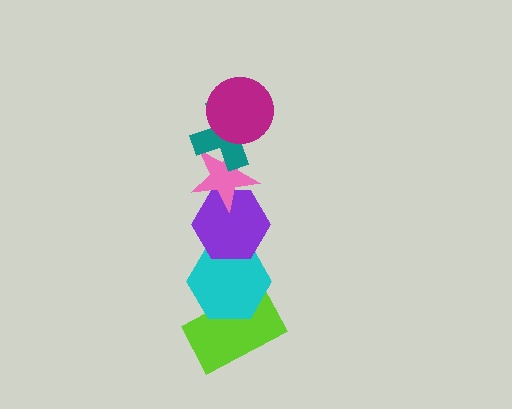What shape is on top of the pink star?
The teal cross is on top of the pink star.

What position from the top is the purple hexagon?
The purple hexagon is 4th from the top.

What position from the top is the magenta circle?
The magenta circle is 1st from the top.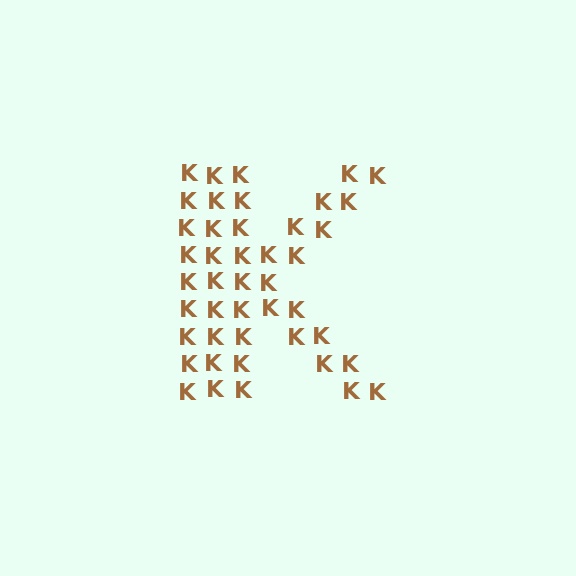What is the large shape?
The large shape is the letter K.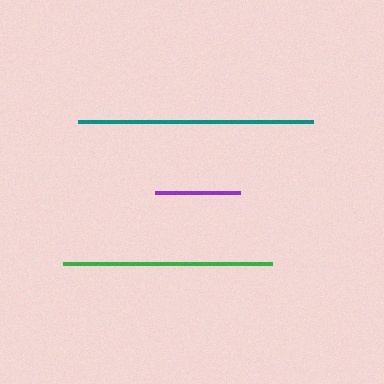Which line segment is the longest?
The teal line is the longest at approximately 235 pixels.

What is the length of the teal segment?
The teal segment is approximately 235 pixels long.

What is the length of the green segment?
The green segment is approximately 209 pixels long.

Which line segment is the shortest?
The purple line is the shortest at approximately 85 pixels.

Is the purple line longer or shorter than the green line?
The green line is longer than the purple line.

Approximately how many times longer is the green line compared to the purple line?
The green line is approximately 2.5 times the length of the purple line.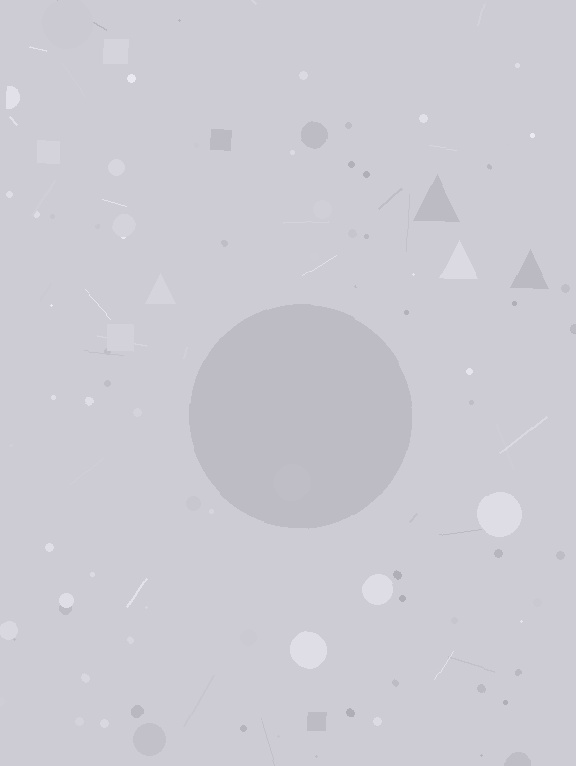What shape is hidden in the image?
A circle is hidden in the image.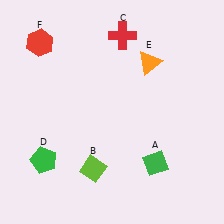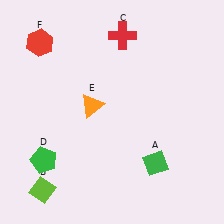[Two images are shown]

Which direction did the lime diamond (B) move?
The lime diamond (B) moved left.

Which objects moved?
The objects that moved are: the lime diamond (B), the orange triangle (E).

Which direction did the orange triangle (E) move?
The orange triangle (E) moved left.